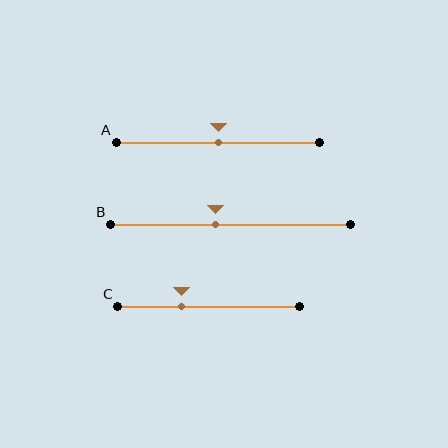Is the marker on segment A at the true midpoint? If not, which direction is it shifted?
Yes, the marker on segment A is at the true midpoint.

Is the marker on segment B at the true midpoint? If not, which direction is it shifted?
No, the marker on segment B is shifted to the left by about 6% of the segment length.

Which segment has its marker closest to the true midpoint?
Segment A has its marker closest to the true midpoint.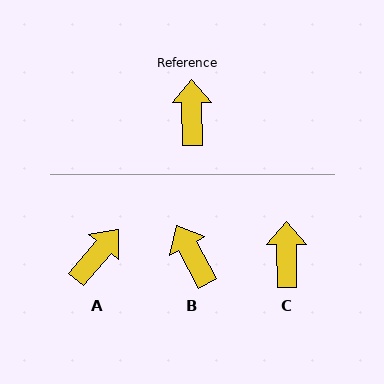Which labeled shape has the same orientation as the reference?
C.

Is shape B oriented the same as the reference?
No, it is off by about 27 degrees.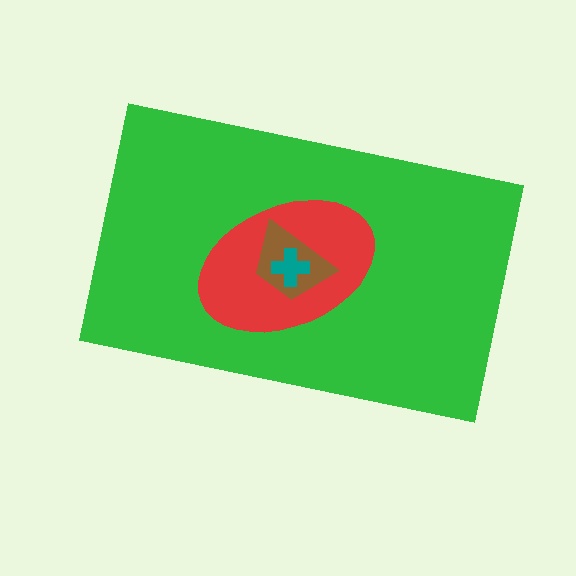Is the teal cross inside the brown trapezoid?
Yes.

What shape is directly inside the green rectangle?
The red ellipse.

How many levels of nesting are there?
4.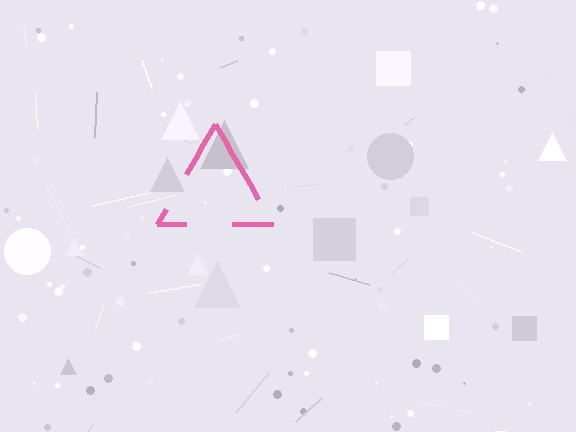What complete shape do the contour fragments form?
The contour fragments form a triangle.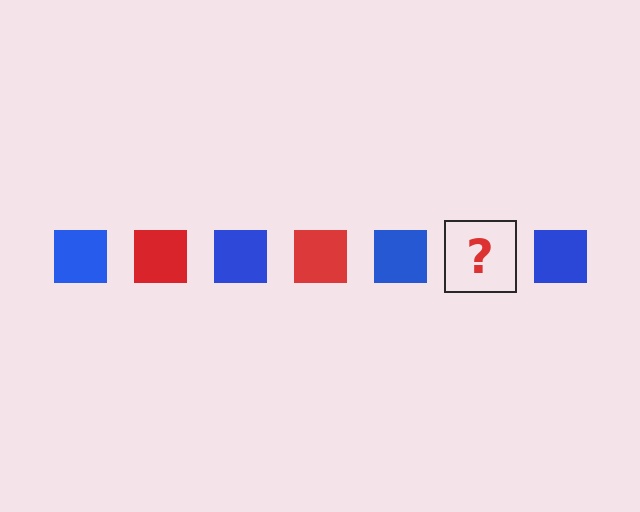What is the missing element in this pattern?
The missing element is a red square.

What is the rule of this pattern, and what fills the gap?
The rule is that the pattern cycles through blue, red squares. The gap should be filled with a red square.